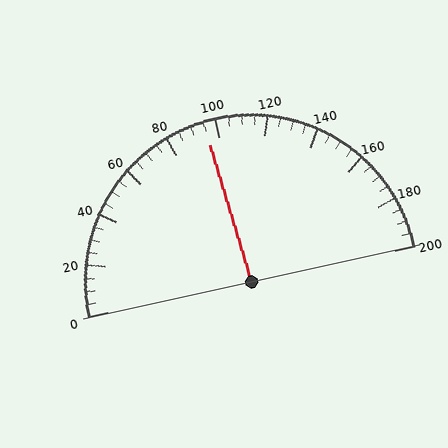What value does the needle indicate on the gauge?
The needle indicates approximately 95.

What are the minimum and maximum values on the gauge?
The gauge ranges from 0 to 200.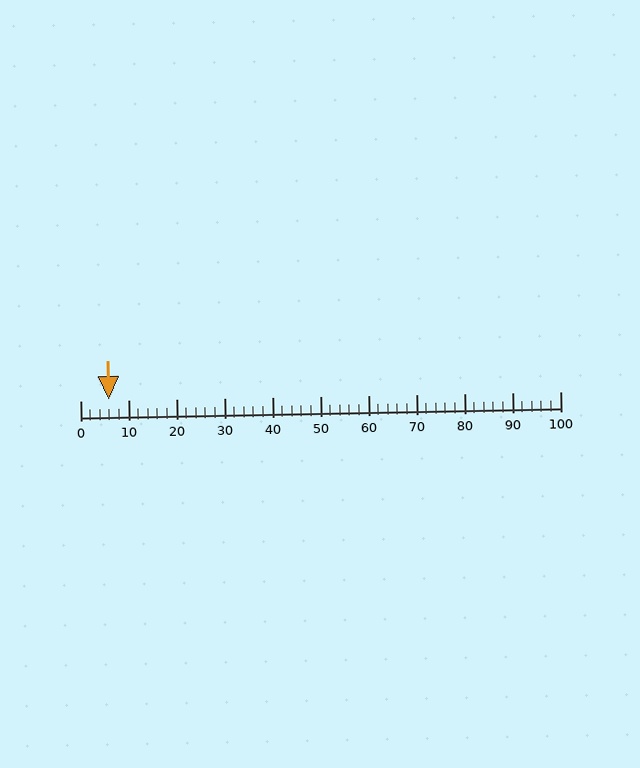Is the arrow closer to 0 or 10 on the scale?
The arrow is closer to 10.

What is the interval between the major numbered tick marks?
The major tick marks are spaced 10 units apart.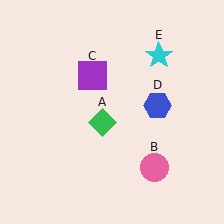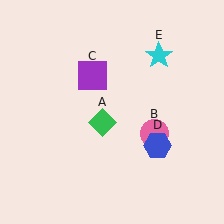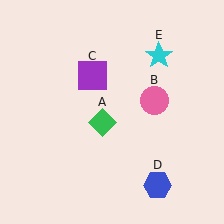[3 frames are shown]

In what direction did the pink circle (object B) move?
The pink circle (object B) moved up.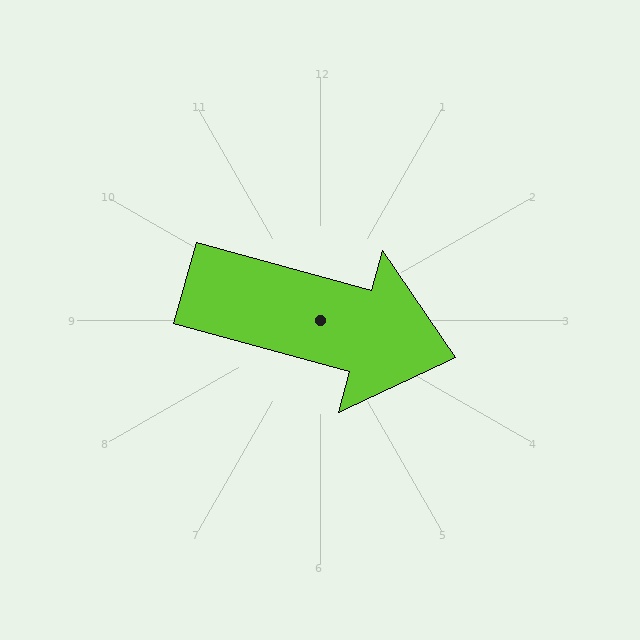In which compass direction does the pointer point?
East.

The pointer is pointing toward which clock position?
Roughly 4 o'clock.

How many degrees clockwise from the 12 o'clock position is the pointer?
Approximately 105 degrees.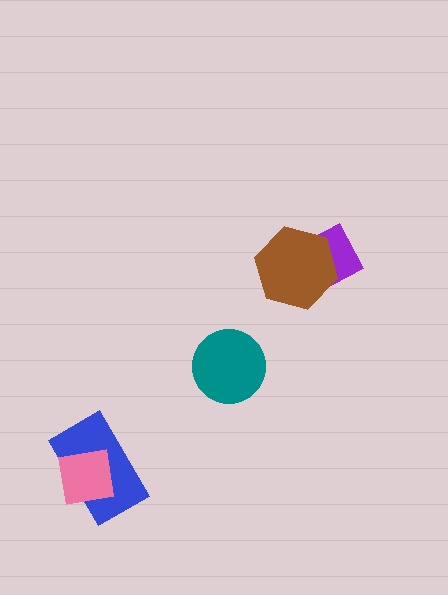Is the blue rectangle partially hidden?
Yes, it is partially covered by another shape.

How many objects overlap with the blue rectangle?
1 object overlaps with the blue rectangle.